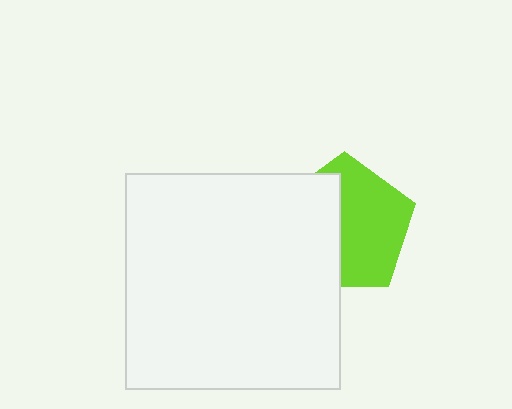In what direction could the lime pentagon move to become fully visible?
The lime pentagon could move right. That would shift it out from behind the white square entirely.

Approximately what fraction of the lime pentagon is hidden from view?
Roughly 45% of the lime pentagon is hidden behind the white square.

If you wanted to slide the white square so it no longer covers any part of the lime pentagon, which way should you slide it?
Slide it left — that is the most direct way to separate the two shapes.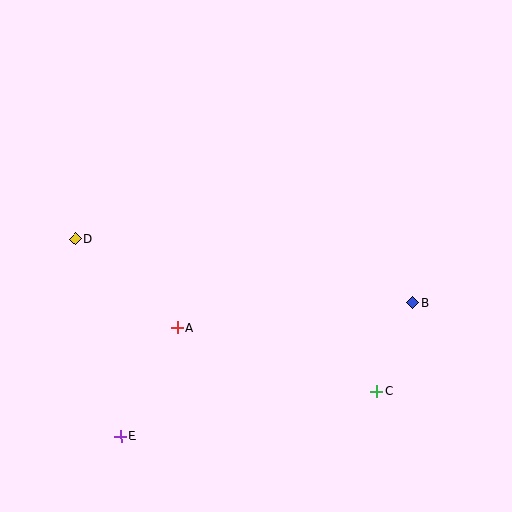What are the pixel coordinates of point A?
Point A is at (177, 328).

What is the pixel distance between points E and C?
The distance between E and C is 260 pixels.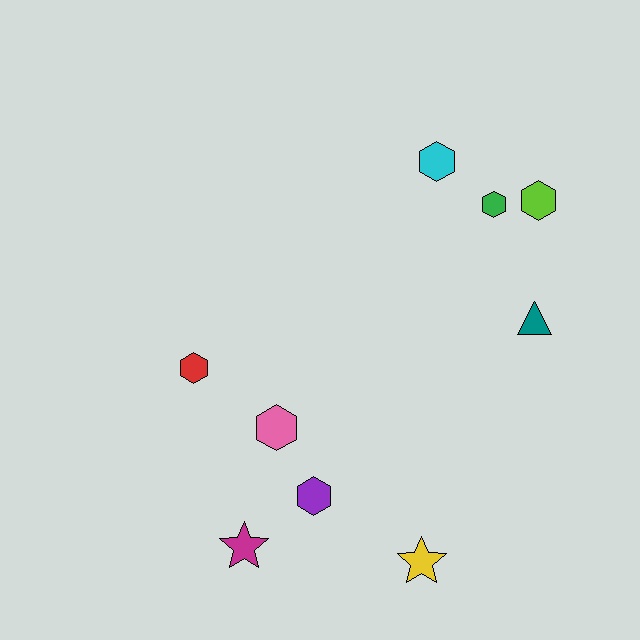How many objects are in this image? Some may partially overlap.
There are 9 objects.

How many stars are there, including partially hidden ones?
There are 2 stars.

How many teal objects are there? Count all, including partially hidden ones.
There is 1 teal object.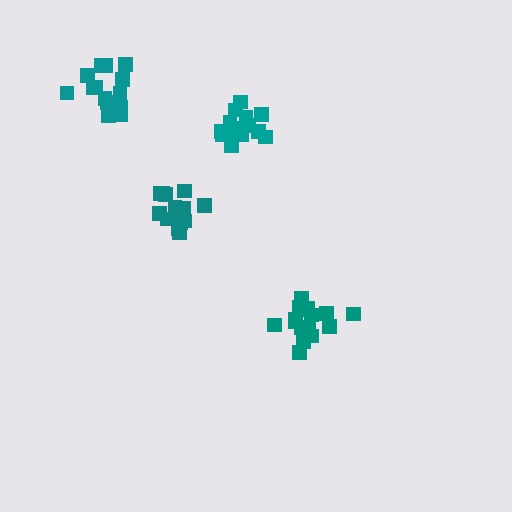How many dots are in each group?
Group 1: 14 dots, Group 2: 16 dots, Group 3: 15 dots, Group 4: 15 dots (60 total).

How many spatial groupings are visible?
There are 4 spatial groupings.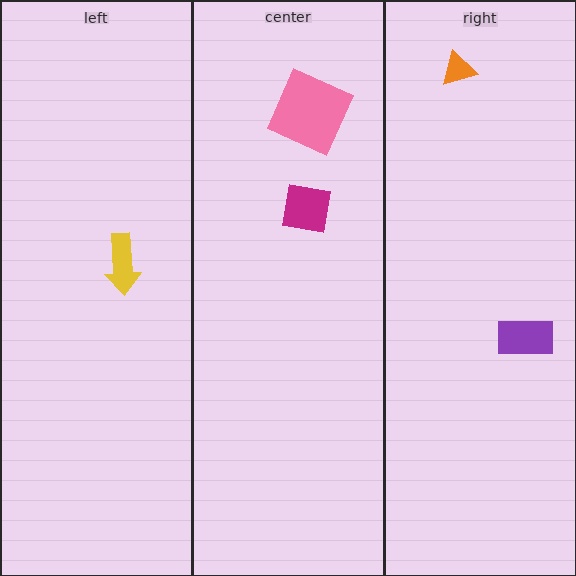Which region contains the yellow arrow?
The left region.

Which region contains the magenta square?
The center region.